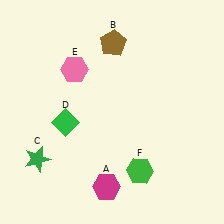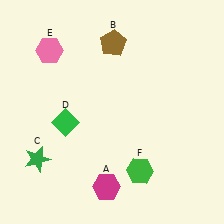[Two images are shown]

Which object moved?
The pink hexagon (E) moved left.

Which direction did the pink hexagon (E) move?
The pink hexagon (E) moved left.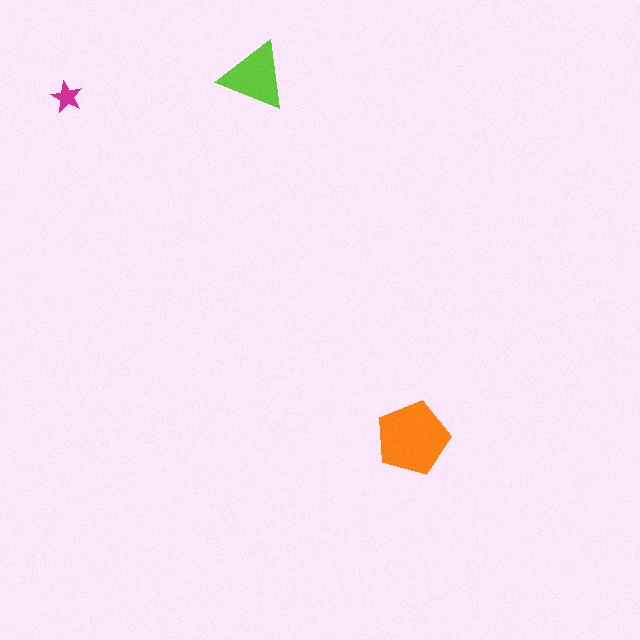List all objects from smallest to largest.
The magenta star, the lime triangle, the orange pentagon.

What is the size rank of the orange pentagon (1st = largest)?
1st.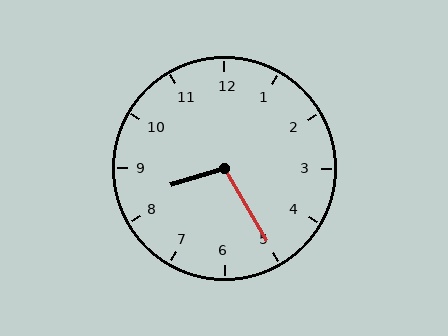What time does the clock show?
8:25.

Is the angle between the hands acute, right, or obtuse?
It is obtuse.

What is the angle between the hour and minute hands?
Approximately 102 degrees.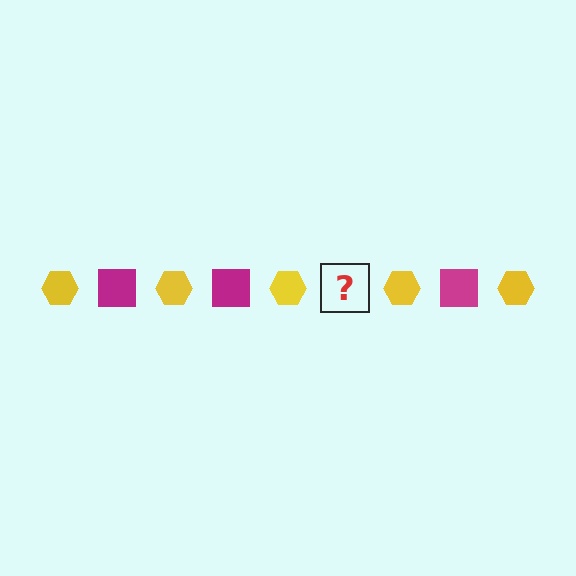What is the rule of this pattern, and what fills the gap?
The rule is that the pattern alternates between yellow hexagon and magenta square. The gap should be filled with a magenta square.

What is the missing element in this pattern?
The missing element is a magenta square.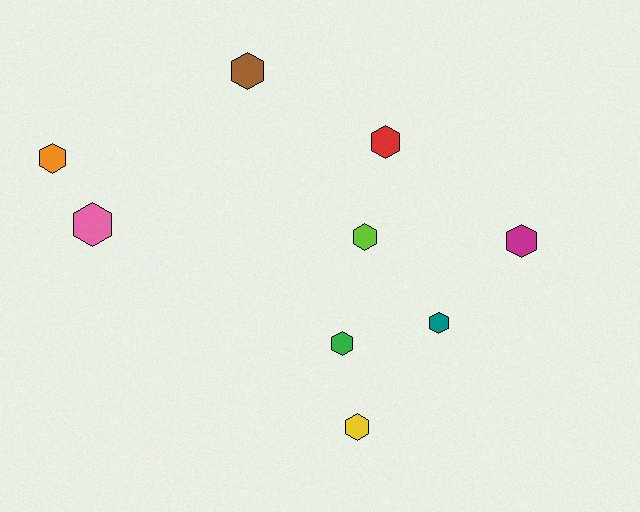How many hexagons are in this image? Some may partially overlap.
There are 9 hexagons.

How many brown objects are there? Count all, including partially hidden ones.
There is 1 brown object.